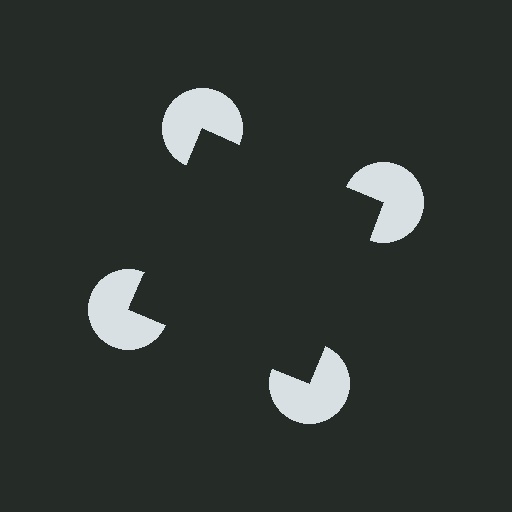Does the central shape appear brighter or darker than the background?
It typically appears slightly darker than the background, even though no actual brightness change is drawn.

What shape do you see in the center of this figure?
An illusory square — its edges are inferred from the aligned wedge cuts in the pac-man discs, not physically drawn.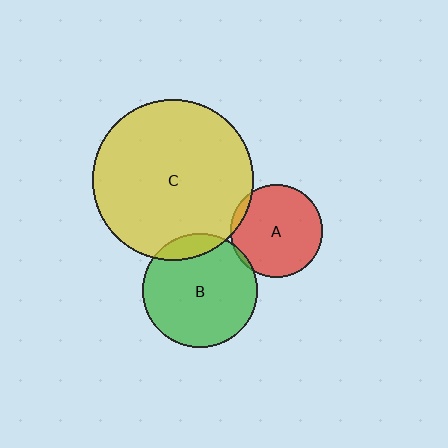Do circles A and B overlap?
Yes.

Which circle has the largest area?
Circle C (yellow).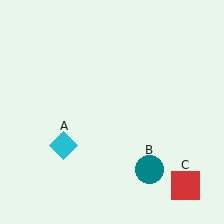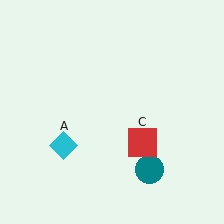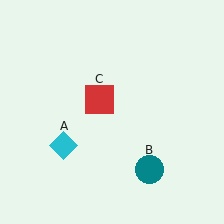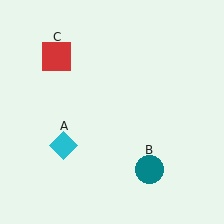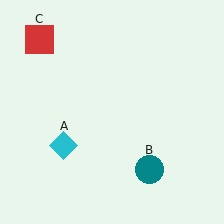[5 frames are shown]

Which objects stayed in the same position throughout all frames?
Cyan diamond (object A) and teal circle (object B) remained stationary.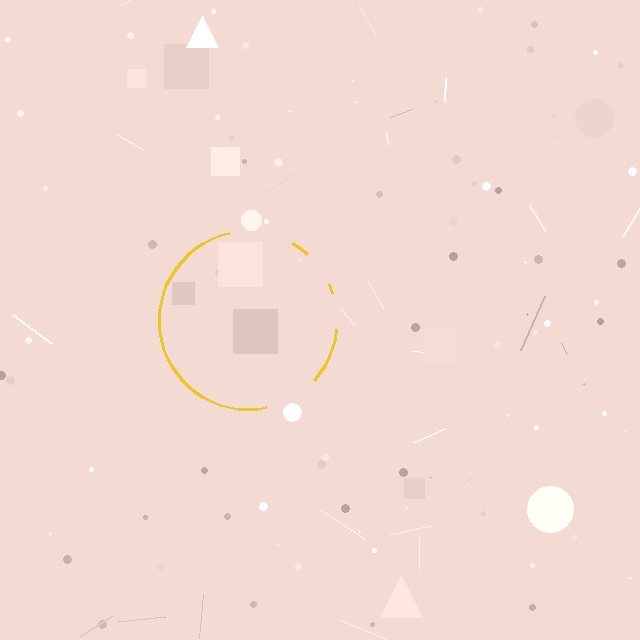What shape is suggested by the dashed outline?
The dashed outline suggests a circle.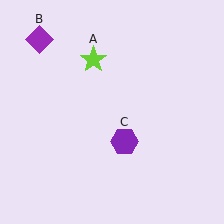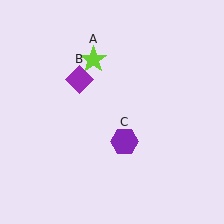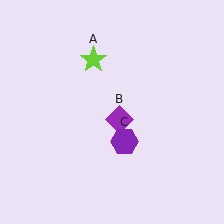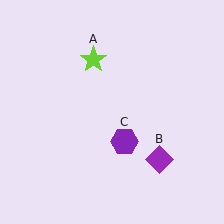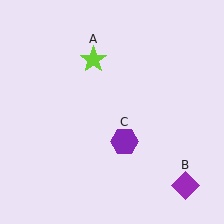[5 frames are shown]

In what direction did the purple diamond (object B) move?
The purple diamond (object B) moved down and to the right.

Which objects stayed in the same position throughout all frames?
Lime star (object A) and purple hexagon (object C) remained stationary.